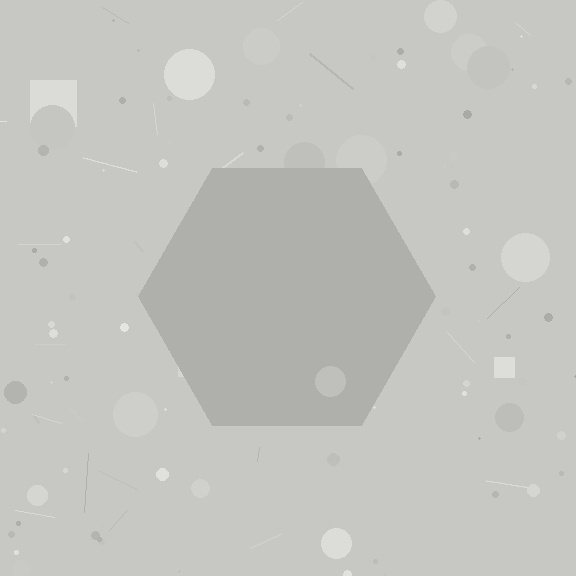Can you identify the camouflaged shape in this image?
The camouflaged shape is a hexagon.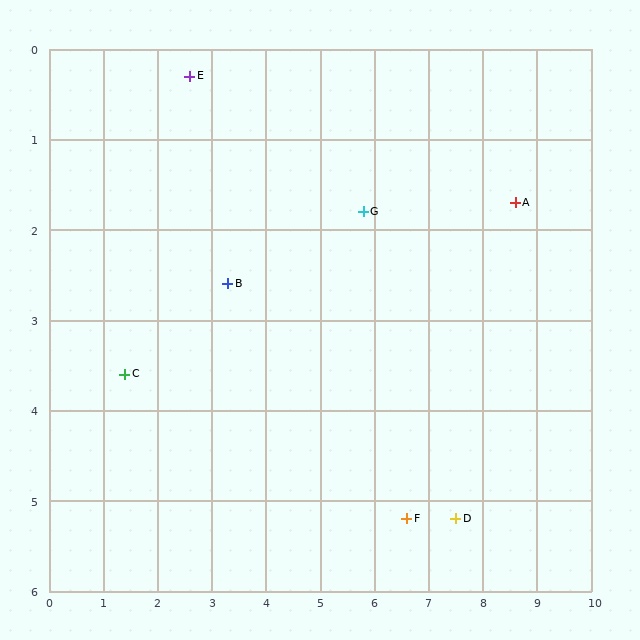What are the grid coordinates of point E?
Point E is at approximately (2.6, 0.3).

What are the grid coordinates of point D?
Point D is at approximately (7.5, 5.2).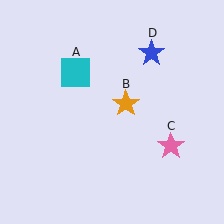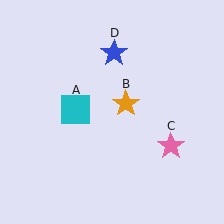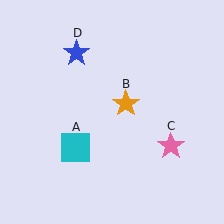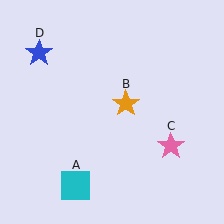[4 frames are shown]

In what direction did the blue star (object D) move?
The blue star (object D) moved left.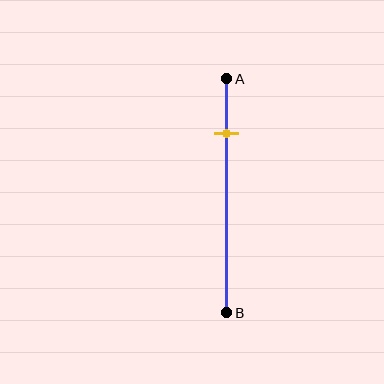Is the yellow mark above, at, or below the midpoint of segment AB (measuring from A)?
The yellow mark is above the midpoint of segment AB.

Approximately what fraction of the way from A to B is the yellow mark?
The yellow mark is approximately 25% of the way from A to B.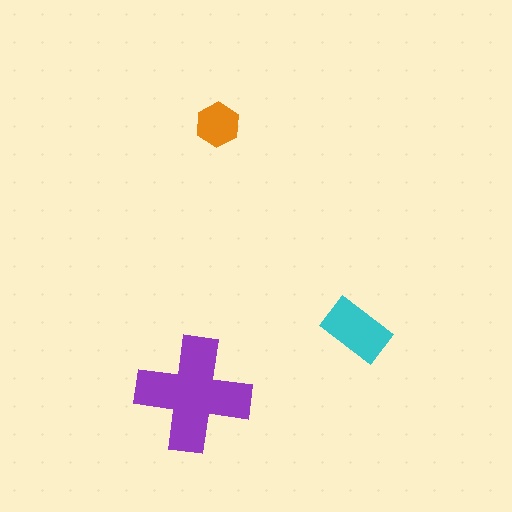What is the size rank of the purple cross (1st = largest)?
1st.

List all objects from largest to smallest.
The purple cross, the cyan rectangle, the orange hexagon.